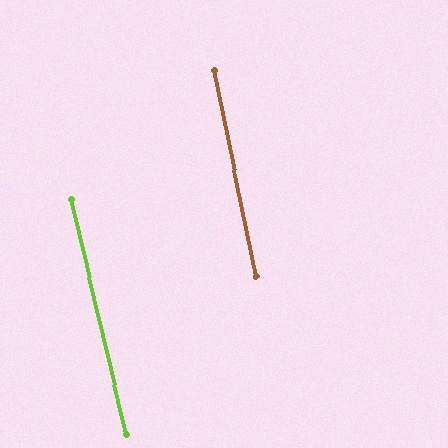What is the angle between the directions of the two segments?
Approximately 2 degrees.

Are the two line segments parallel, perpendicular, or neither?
Parallel — their directions differ by only 1.7°.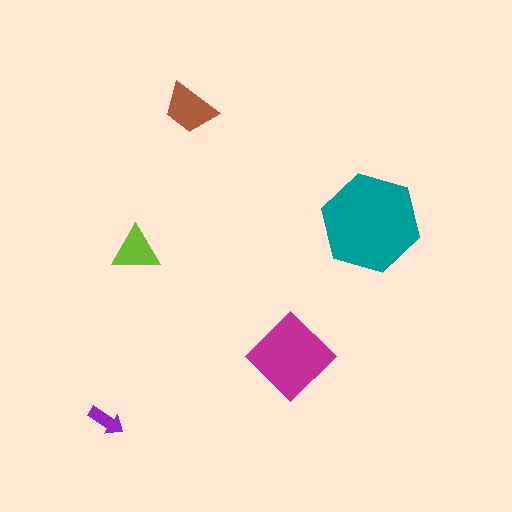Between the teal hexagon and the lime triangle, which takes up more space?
The teal hexagon.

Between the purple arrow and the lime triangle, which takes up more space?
The lime triangle.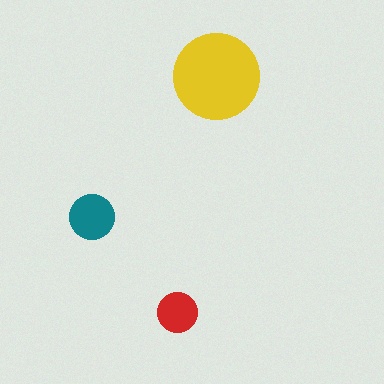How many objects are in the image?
There are 3 objects in the image.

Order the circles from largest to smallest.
the yellow one, the teal one, the red one.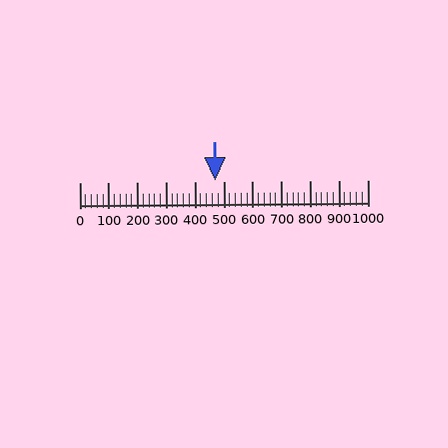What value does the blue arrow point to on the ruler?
The blue arrow points to approximately 470.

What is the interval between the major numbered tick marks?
The major tick marks are spaced 100 units apart.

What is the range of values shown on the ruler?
The ruler shows values from 0 to 1000.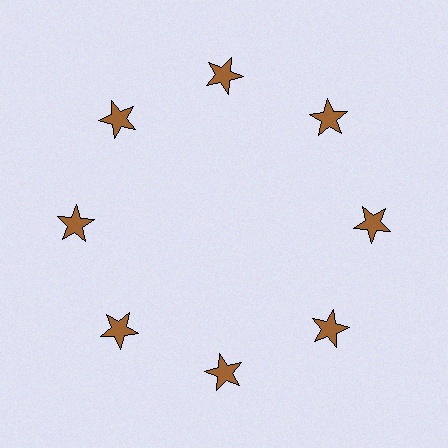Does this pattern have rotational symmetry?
Yes, this pattern has 8-fold rotational symmetry. It looks the same after rotating 45 degrees around the center.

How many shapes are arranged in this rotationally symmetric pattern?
There are 8 shapes, arranged in 8 groups of 1.